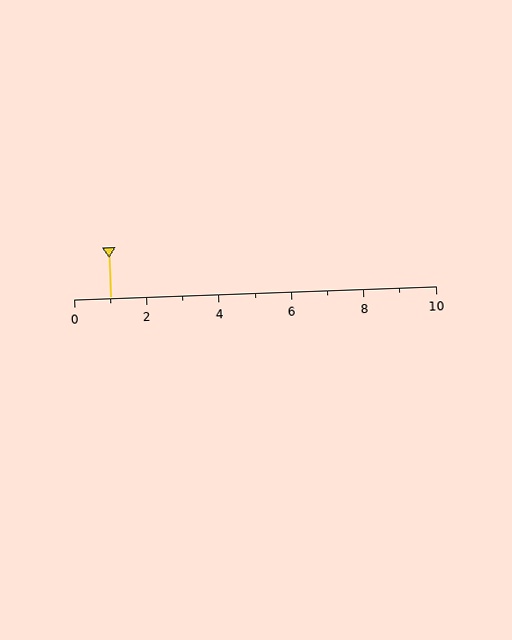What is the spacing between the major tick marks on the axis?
The major ticks are spaced 2 apart.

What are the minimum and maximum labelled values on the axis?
The axis runs from 0 to 10.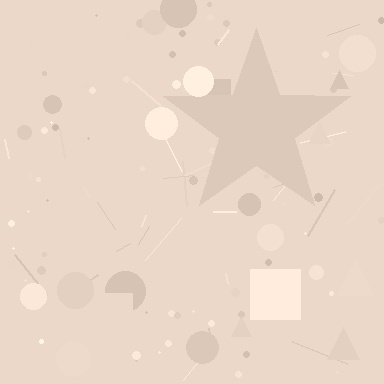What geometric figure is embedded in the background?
A star is embedded in the background.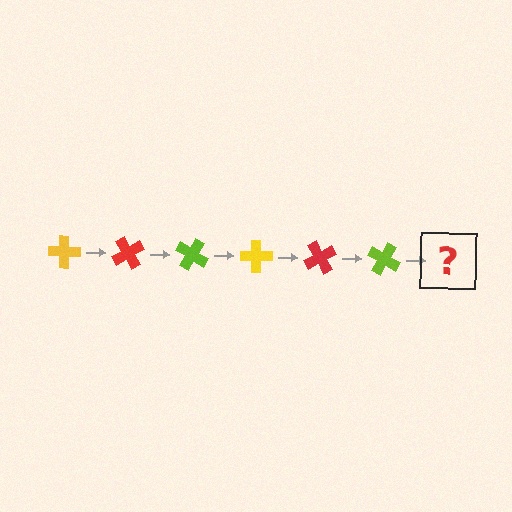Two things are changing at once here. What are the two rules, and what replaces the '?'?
The two rules are that it rotates 60 degrees each step and the color cycles through yellow, red, and lime. The '?' should be a yellow cross, rotated 360 degrees from the start.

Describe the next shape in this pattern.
It should be a yellow cross, rotated 360 degrees from the start.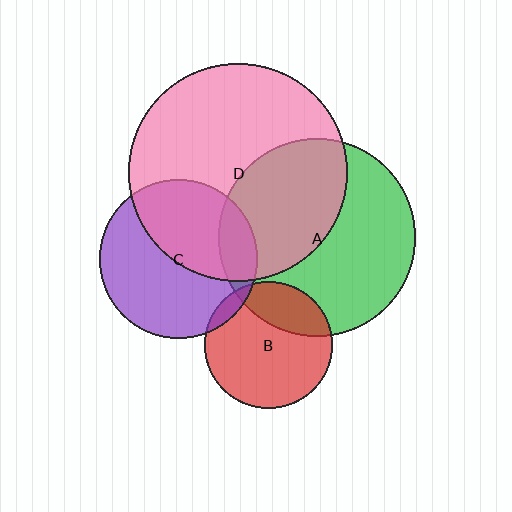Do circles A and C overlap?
Yes.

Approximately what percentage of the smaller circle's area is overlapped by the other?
Approximately 15%.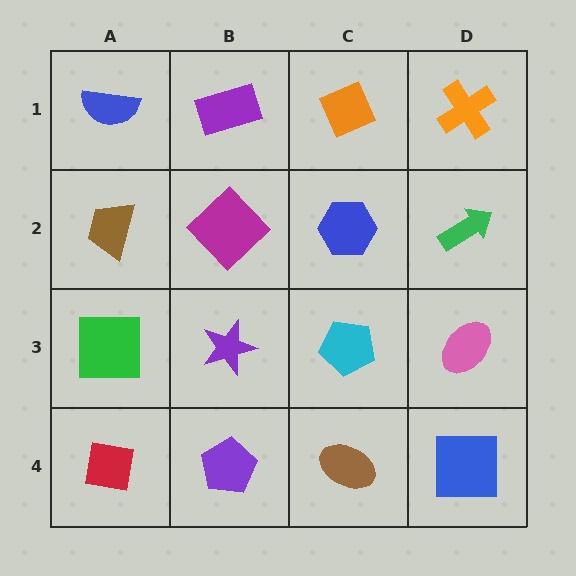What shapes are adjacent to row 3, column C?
A blue hexagon (row 2, column C), a brown ellipse (row 4, column C), a purple star (row 3, column B), a pink ellipse (row 3, column D).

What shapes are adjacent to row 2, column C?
An orange diamond (row 1, column C), a cyan pentagon (row 3, column C), a magenta diamond (row 2, column B), a green arrow (row 2, column D).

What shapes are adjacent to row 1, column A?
A brown trapezoid (row 2, column A), a purple rectangle (row 1, column B).